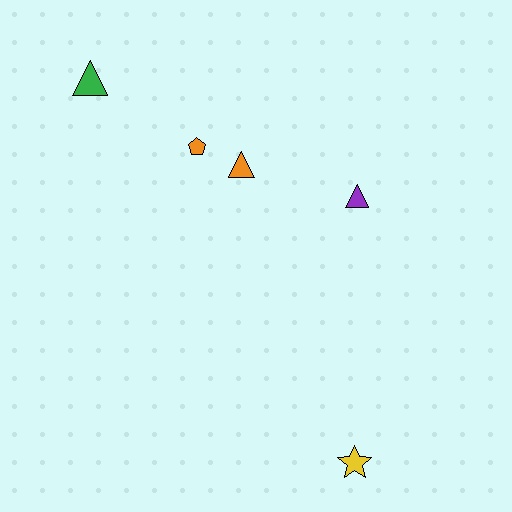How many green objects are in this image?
There is 1 green object.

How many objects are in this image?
There are 5 objects.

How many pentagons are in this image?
There is 1 pentagon.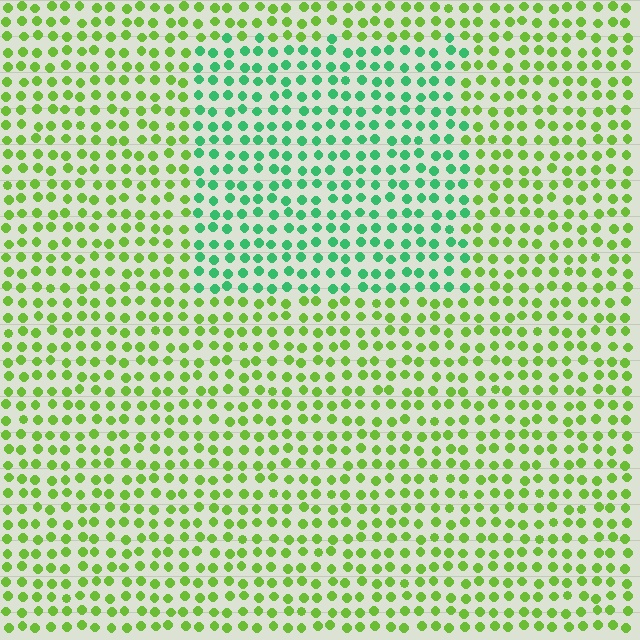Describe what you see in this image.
The image is filled with small lime elements in a uniform arrangement. A rectangle-shaped region is visible where the elements are tinted to a slightly different hue, forming a subtle color boundary.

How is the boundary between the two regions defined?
The boundary is defined purely by a slight shift in hue (about 48 degrees). Spacing, size, and orientation are identical on both sides.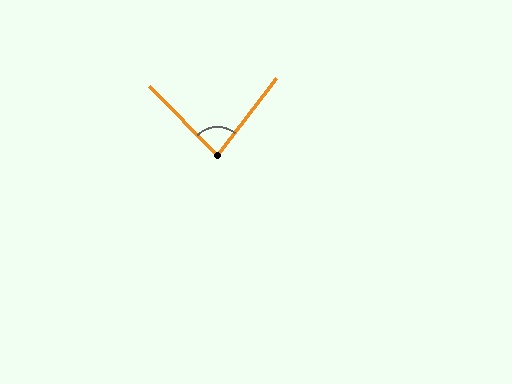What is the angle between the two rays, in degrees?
Approximately 82 degrees.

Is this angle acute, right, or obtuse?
It is acute.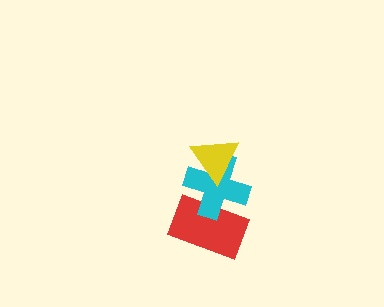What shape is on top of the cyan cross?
The yellow triangle is on top of the cyan cross.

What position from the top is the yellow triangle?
The yellow triangle is 1st from the top.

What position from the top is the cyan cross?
The cyan cross is 2nd from the top.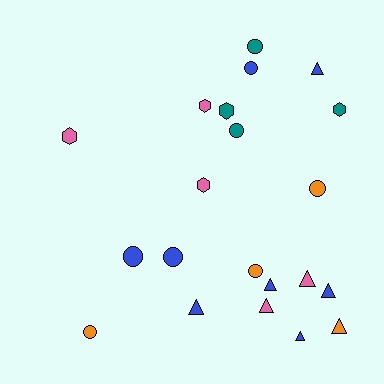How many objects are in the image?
There are 21 objects.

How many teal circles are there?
There are 2 teal circles.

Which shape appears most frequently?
Circle, with 8 objects.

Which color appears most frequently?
Blue, with 8 objects.